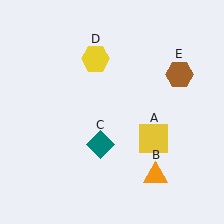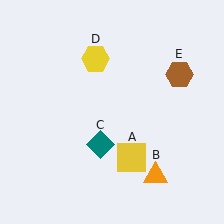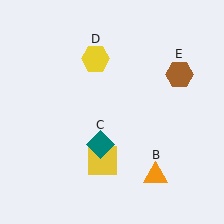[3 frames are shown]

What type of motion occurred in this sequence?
The yellow square (object A) rotated clockwise around the center of the scene.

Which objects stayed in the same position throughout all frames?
Orange triangle (object B) and teal diamond (object C) and yellow hexagon (object D) and brown hexagon (object E) remained stationary.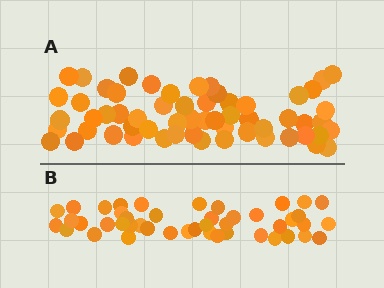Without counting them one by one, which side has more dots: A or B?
Region A (the top region) has more dots.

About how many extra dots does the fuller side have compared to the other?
Region A has approximately 15 more dots than region B.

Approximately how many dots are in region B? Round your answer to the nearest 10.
About 40 dots. (The exact count is 45, which rounds to 40.)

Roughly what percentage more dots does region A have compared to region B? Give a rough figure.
About 30% more.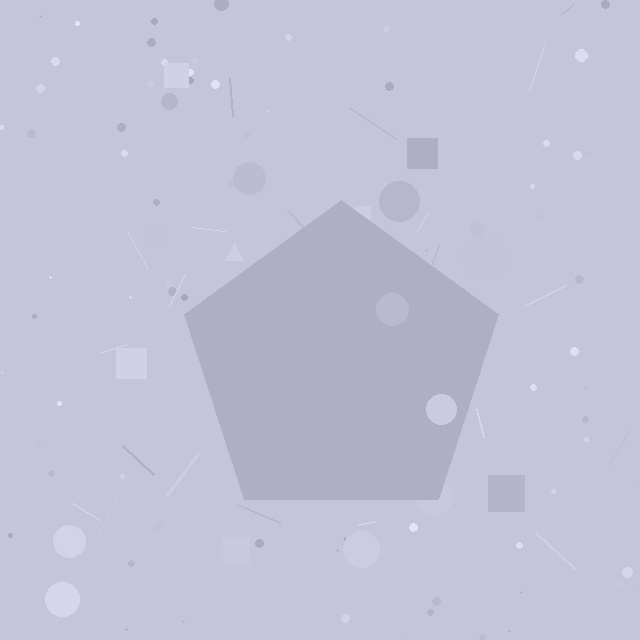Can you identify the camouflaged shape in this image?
The camouflaged shape is a pentagon.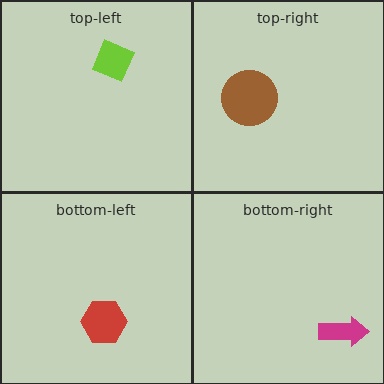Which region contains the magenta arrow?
The bottom-right region.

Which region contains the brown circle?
The top-right region.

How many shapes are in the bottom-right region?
1.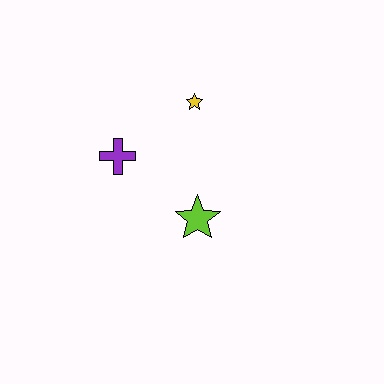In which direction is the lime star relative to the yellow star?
The lime star is below the yellow star.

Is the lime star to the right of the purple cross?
Yes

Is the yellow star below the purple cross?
No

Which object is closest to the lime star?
The purple cross is closest to the lime star.